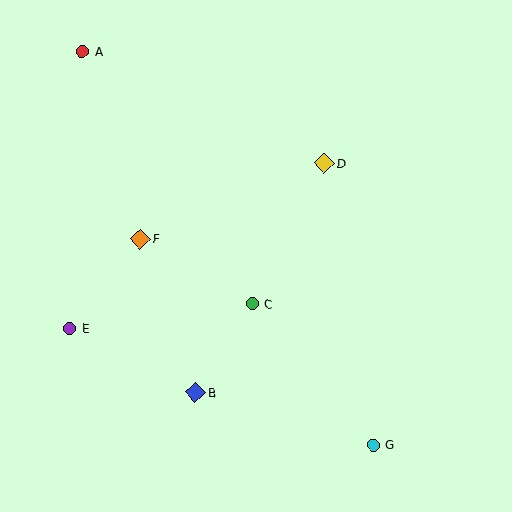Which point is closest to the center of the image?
Point C at (252, 303) is closest to the center.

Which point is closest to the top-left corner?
Point A is closest to the top-left corner.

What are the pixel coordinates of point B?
Point B is at (196, 393).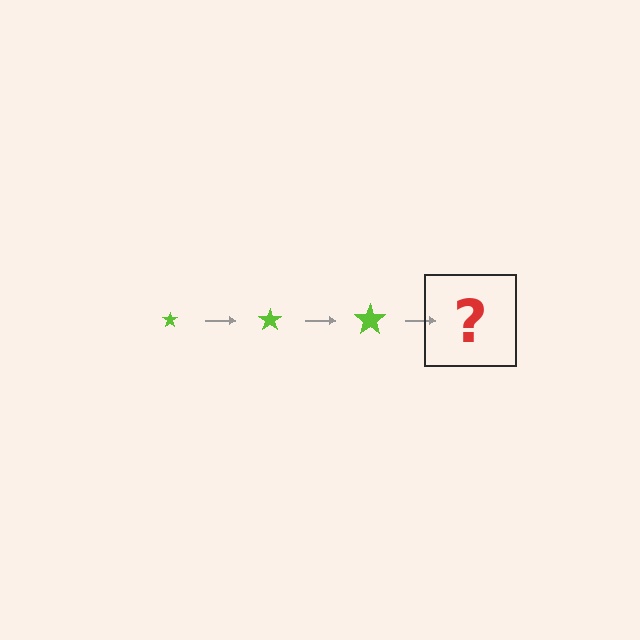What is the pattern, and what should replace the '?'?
The pattern is that the star gets progressively larger each step. The '?' should be a lime star, larger than the previous one.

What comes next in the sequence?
The next element should be a lime star, larger than the previous one.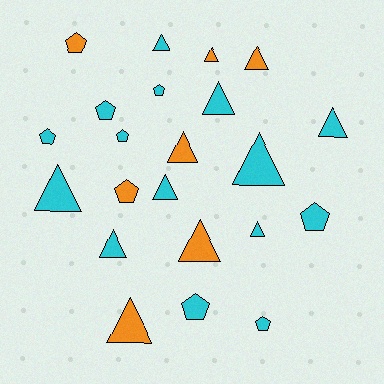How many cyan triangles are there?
There are 8 cyan triangles.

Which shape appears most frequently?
Triangle, with 13 objects.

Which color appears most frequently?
Cyan, with 15 objects.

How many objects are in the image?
There are 22 objects.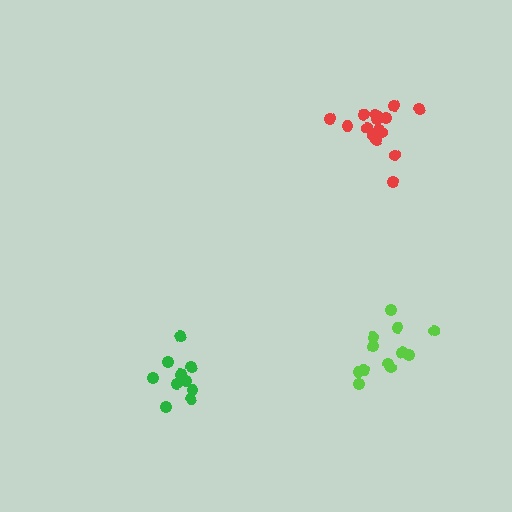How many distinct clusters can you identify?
There are 3 distinct clusters.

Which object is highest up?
The red cluster is topmost.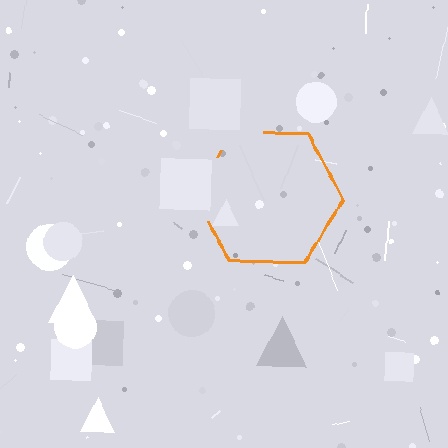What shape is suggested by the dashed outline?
The dashed outline suggests a hexagon.